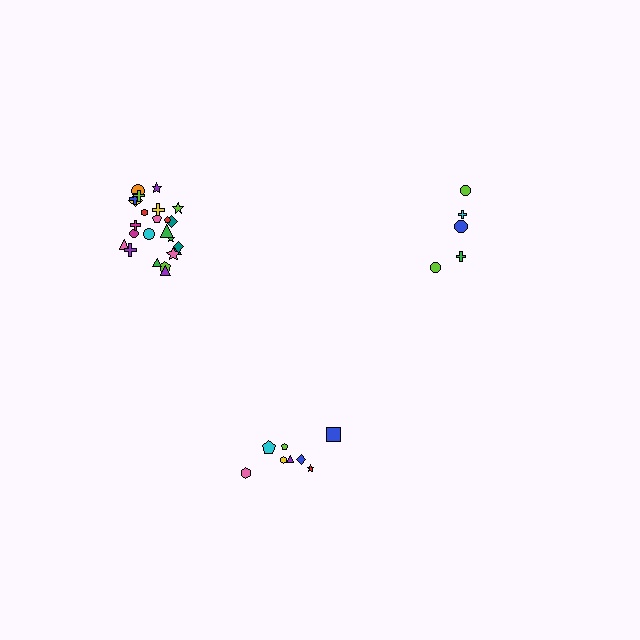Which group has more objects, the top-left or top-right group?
The top-left group.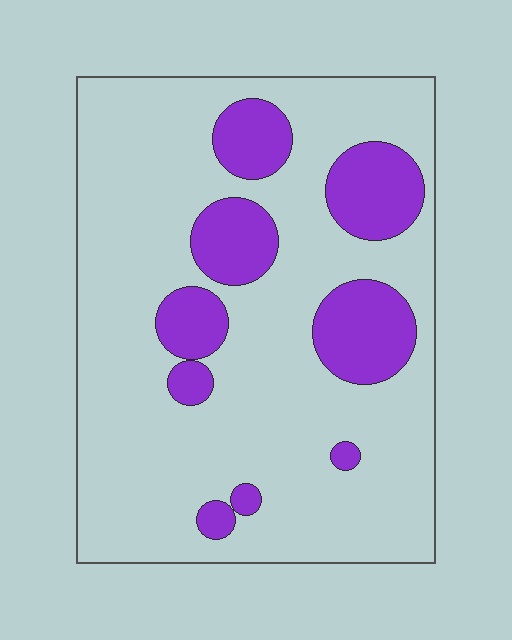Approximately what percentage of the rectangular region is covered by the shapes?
Approximately 20%.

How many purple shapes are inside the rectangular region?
9.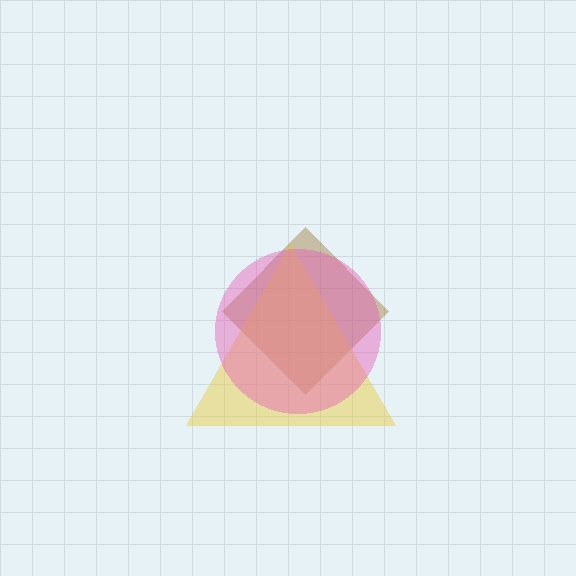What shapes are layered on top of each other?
The layered shapes are: a brown diamond, a yellow triangle, a pink circle.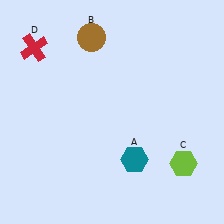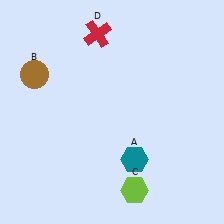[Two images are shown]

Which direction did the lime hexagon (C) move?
The lime hexagon (C) moved left.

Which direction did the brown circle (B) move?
The brown circle (B) moved left.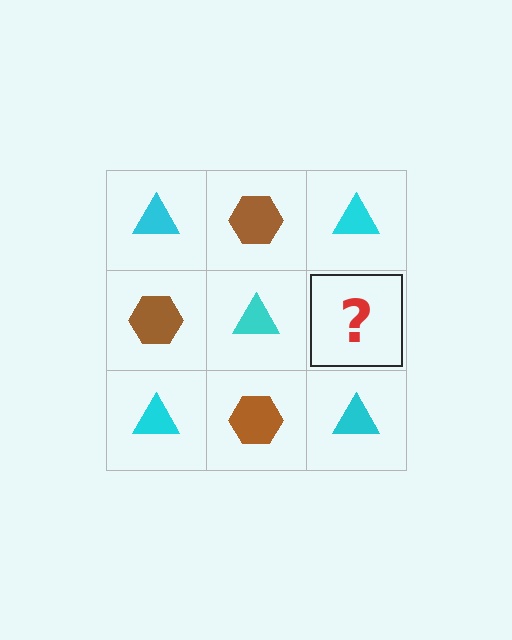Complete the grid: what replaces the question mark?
The question mark should be replaced with a brown hexagon.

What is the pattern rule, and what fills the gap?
The rule is that it alternates cyan triangle and brown hexagon in a checkerboard pattern. The gap should be filled with a brown hexagon.